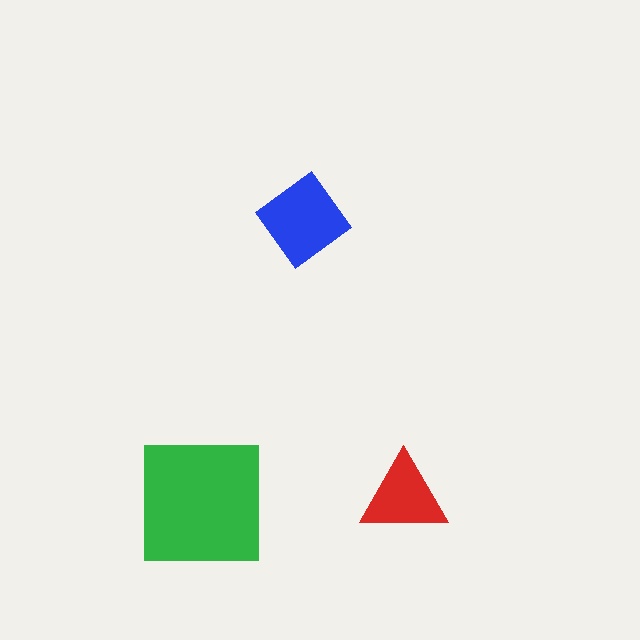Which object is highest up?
The blue diamond is topmost.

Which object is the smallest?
The red triangle.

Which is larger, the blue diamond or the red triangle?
The blue diamond.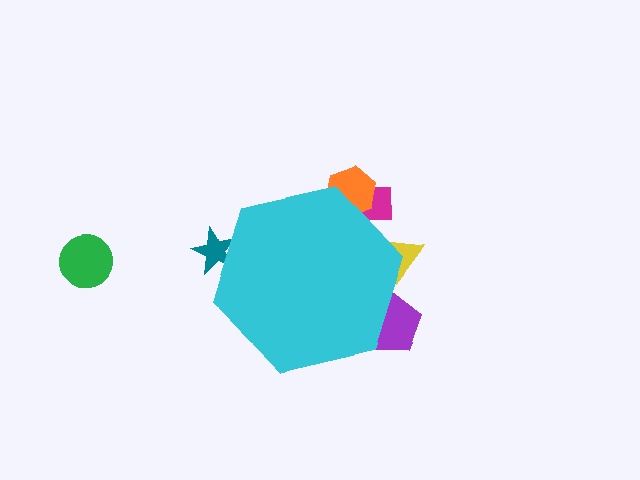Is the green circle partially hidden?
No, the green circle is fully visible.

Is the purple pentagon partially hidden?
Yes, the purple pentagon is partially hidden behind the cyan hexagon.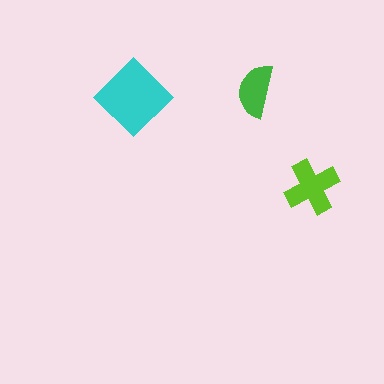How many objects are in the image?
There are 3 objects in the image.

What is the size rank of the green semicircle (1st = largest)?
3rd.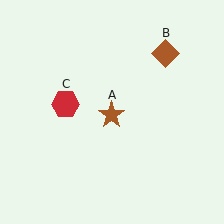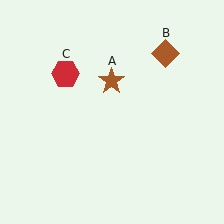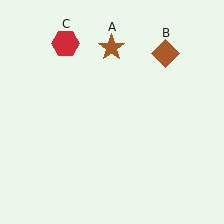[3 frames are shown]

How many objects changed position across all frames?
2 objects changed position: brown star (object A), red hexagon (object C).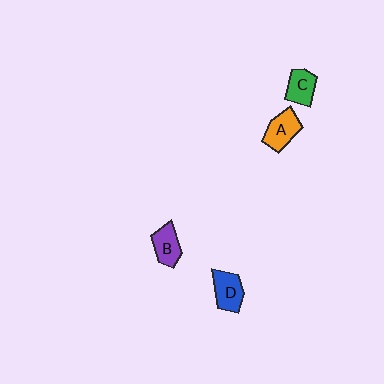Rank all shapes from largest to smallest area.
From largest to smallest: A (orange), D (blue), B (purple), C (green).